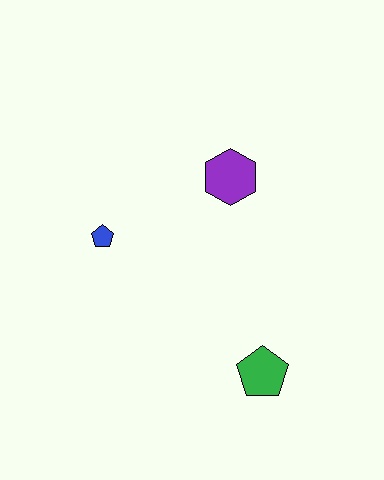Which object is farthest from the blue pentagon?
The green pentagon is farthest from the blue pentagon.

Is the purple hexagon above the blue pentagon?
Yes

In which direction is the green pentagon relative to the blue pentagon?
The green pentagon is to the right of the blue pentagon.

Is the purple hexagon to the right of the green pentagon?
No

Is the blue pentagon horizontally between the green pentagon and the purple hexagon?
No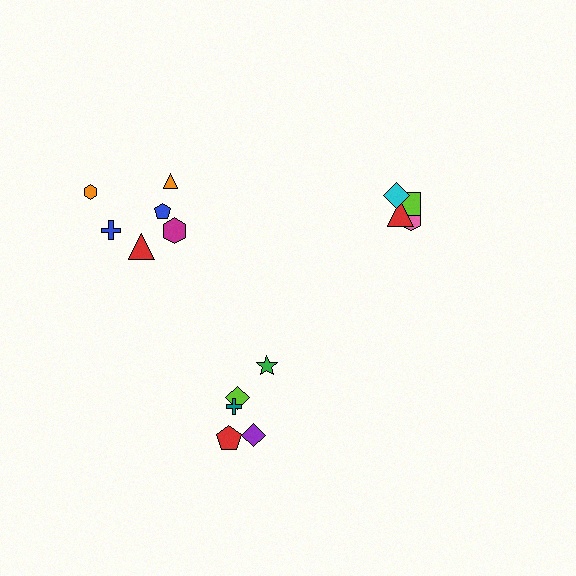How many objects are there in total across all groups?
There are 15 objects.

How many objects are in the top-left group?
There are 6 objects.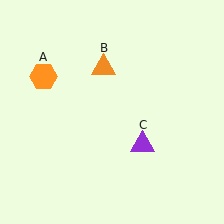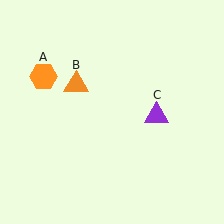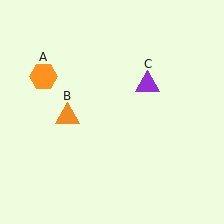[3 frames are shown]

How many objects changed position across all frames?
2 objects changed position: orange triangle (object B), purple triangle (object C).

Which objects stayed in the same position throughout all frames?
Orange hexagon (object A) remained stationary.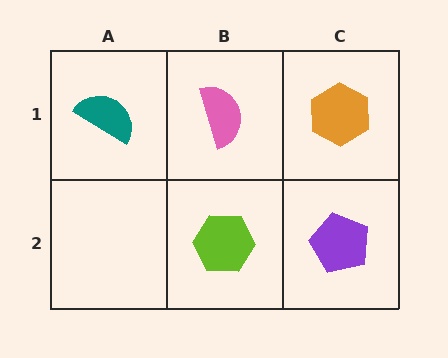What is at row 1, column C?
An orange hexagon.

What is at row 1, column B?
A pink semicircle.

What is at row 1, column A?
A teal semicircle.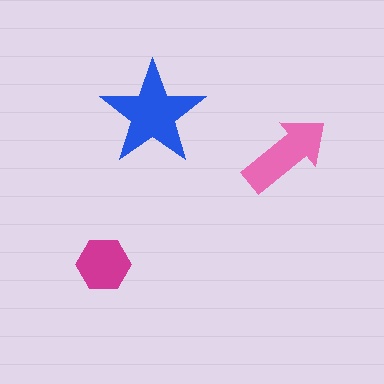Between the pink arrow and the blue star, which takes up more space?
The blue star.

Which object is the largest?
The blue star.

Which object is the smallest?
The magenta hexagon.